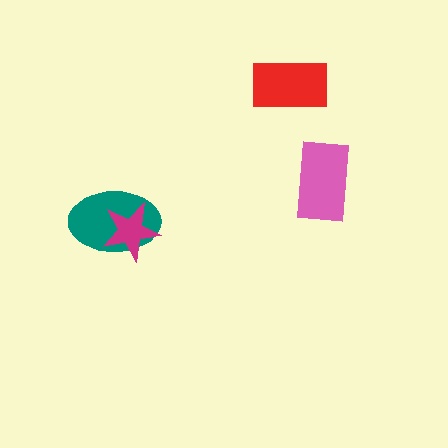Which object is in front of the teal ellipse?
The magenta star is in front of the teal ellipse.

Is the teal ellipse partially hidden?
Yes, it is partially covered by another shape.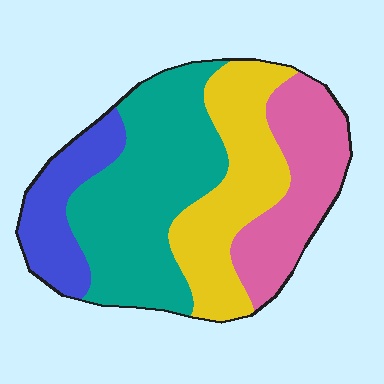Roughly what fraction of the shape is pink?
Pink covers about 20% of the shape.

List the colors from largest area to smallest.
From largest to smallest: teal, yellow, pink, blue.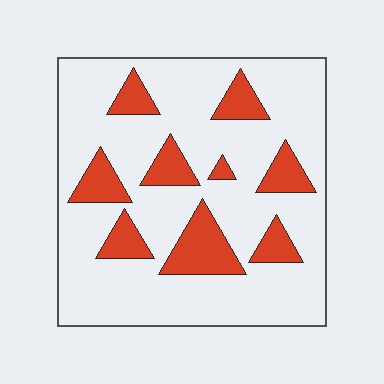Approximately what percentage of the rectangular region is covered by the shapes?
Approximately 20%.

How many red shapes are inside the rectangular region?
9.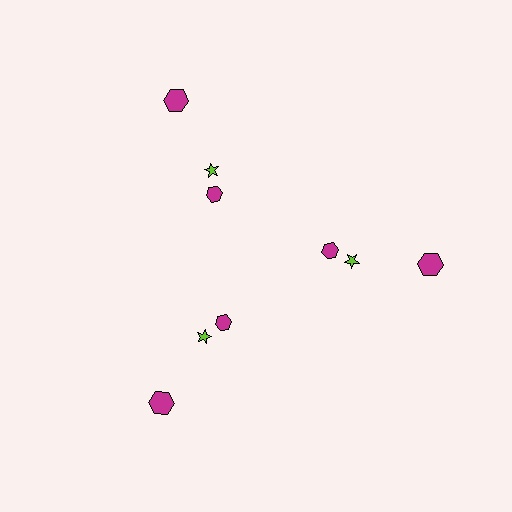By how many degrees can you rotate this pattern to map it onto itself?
The pattern maps onto itself every 120 degrees of rotation.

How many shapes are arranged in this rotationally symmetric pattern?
There are 9 shapes, arranged in 3 groups of 3.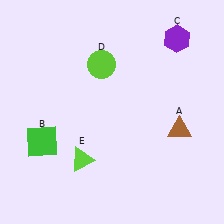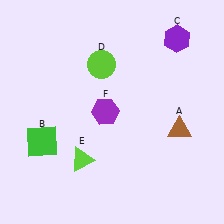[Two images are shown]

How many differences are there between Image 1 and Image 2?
There is 1 difference between the two images.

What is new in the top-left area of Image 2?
A purple hexagon (F) was added in the top-left area of Image 2.